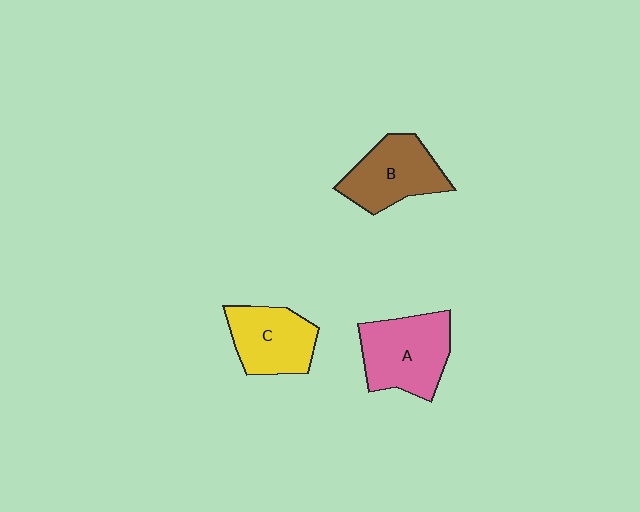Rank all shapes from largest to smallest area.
From largest to smallest: A (pink), B (brown), C (yellow).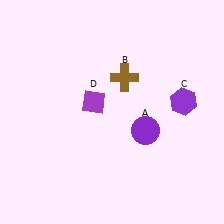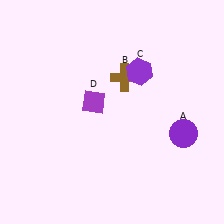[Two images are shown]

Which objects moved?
The objects that moved are: the purple circle (A), the purple hexagon (C).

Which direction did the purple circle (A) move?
The purple circle (A) moved right.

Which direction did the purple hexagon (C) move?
The purple hexagon (C) moved left.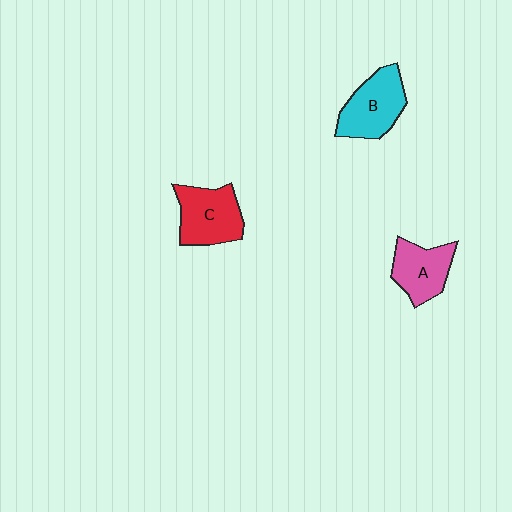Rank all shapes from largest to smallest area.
From largest to smallest: B (cyan), C (red), A (pink).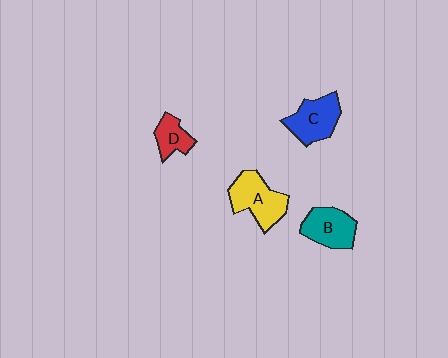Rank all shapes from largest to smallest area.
From largest to smallest: A (yellow), C (blue), B (teal), D (red).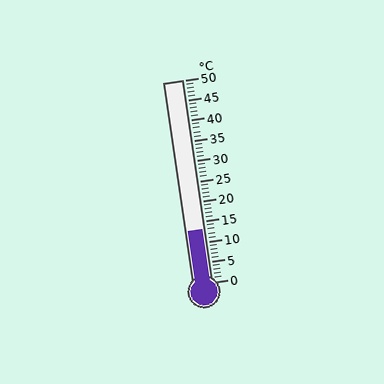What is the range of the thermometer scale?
The thermometer scale ranges from 0°C to 50°C.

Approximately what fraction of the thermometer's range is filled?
The thermometer is filled to approximately 25% of its range.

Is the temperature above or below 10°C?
The temperature is above 10°C.